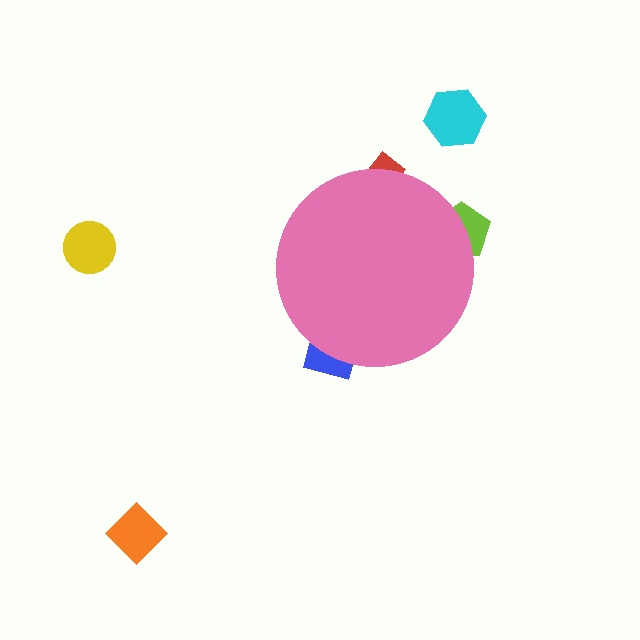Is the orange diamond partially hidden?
No, the orange diamond is fully visible.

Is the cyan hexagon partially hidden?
No, the cyan hexagon is fully visible.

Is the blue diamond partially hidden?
Yes, the blue diamond is partially hidden behind the pink circle.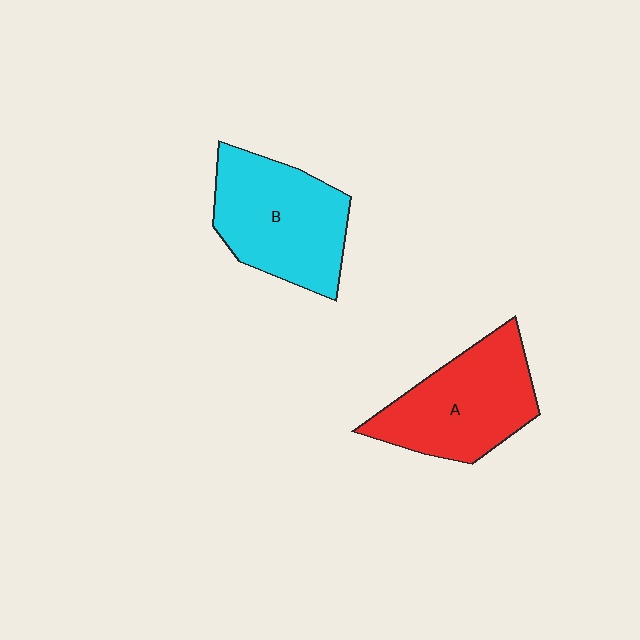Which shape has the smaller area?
Shape A (red).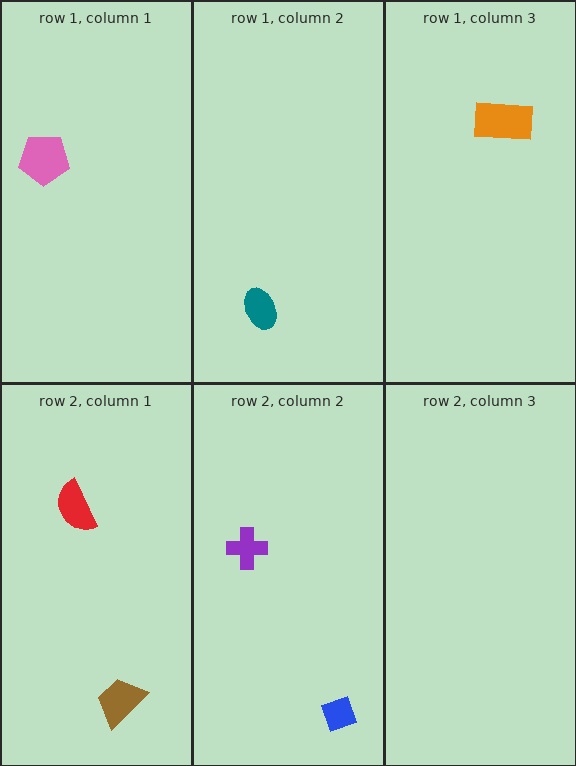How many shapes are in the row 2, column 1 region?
2.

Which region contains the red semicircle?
The row 2, column 1 region.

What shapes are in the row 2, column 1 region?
The brown trapezoid, the red semicircle.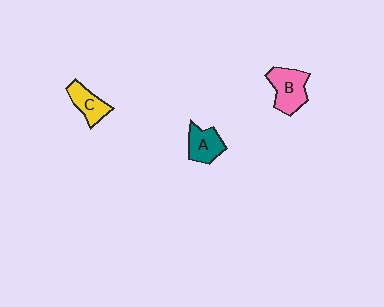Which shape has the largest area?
Shape B (pink).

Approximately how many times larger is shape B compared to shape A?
Approximately 1.3 times.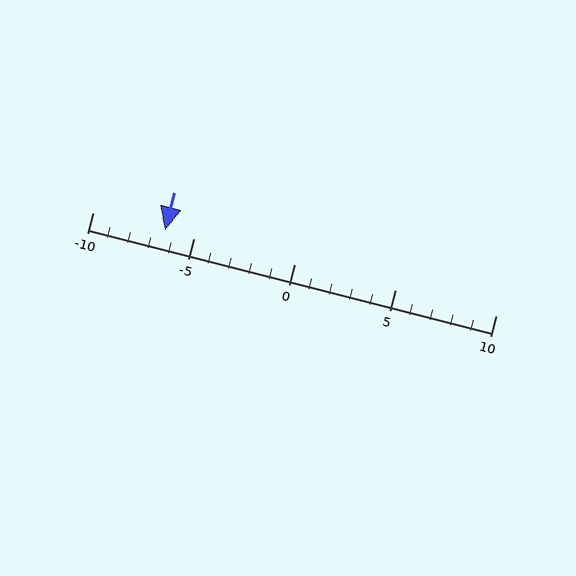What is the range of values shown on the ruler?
The ruler shows values from -10 to 10.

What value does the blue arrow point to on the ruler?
The blue arrow points to approximately -6.